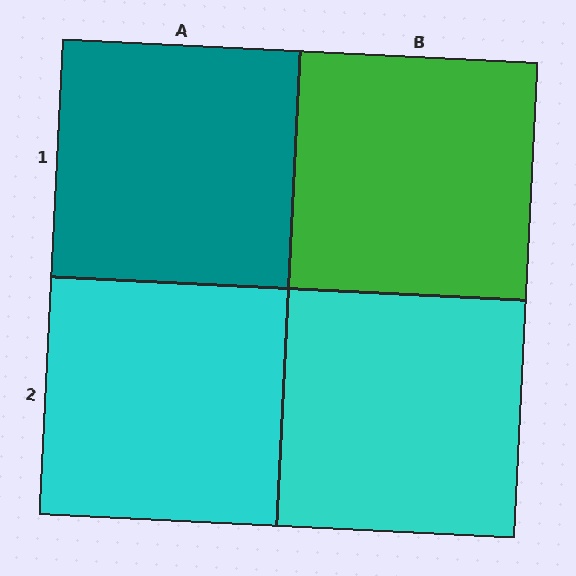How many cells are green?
1 cell is green.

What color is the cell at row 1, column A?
Teal.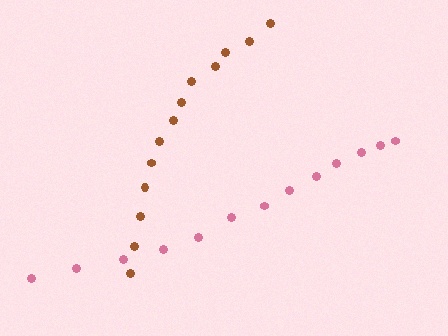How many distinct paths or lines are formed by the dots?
There are 2 distinct paths.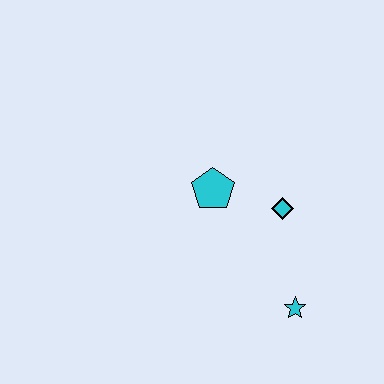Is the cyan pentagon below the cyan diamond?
No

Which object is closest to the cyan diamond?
The cyan pentagon is closest to the cyan diamond.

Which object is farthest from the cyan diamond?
The cyan star is farthest from the cyan diamond.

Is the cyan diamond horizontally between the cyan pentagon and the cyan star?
Yes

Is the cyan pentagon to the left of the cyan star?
Yes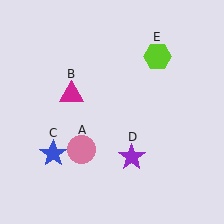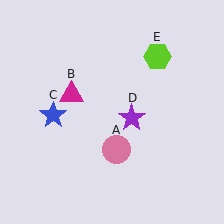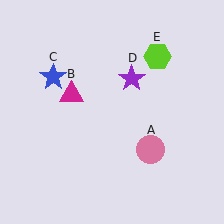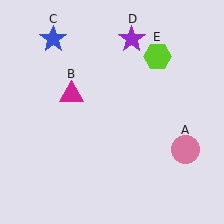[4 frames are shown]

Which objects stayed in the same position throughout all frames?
Magenta triangle (object B) and lime hexagon (object E) remained stationary.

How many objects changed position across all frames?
3 objects changed position: pink circle (object A), blue star (object C), purple star (object D).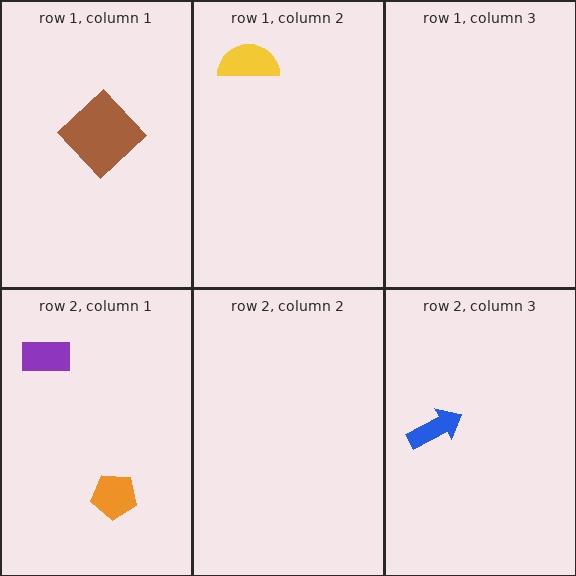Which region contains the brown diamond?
The row 1, column 1 region.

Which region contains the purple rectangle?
The row 2, column 1 region.